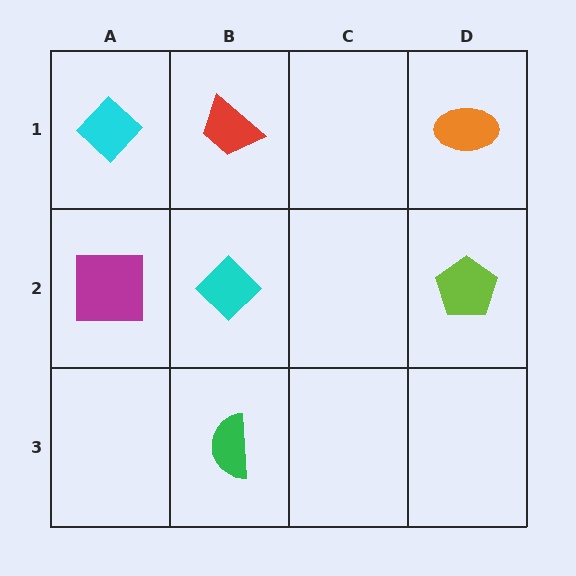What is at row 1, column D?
An orange ellipse.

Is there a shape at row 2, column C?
No, that cell is empty.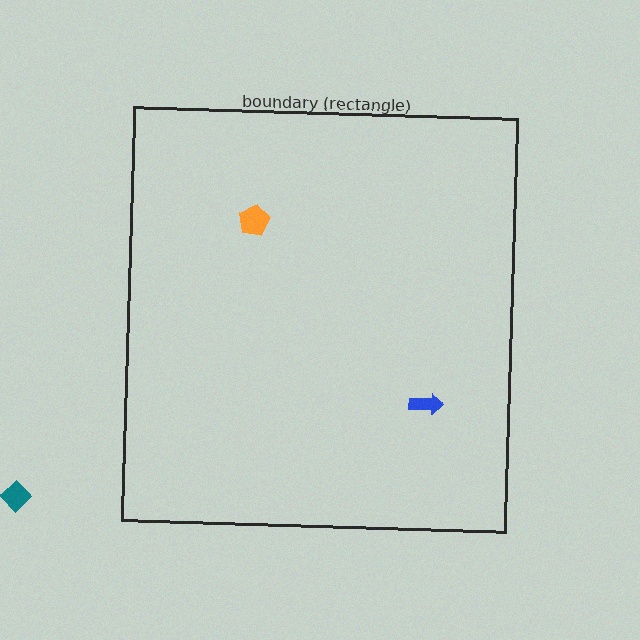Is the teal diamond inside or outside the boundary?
Outside.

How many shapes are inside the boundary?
2 inside, 1 outside.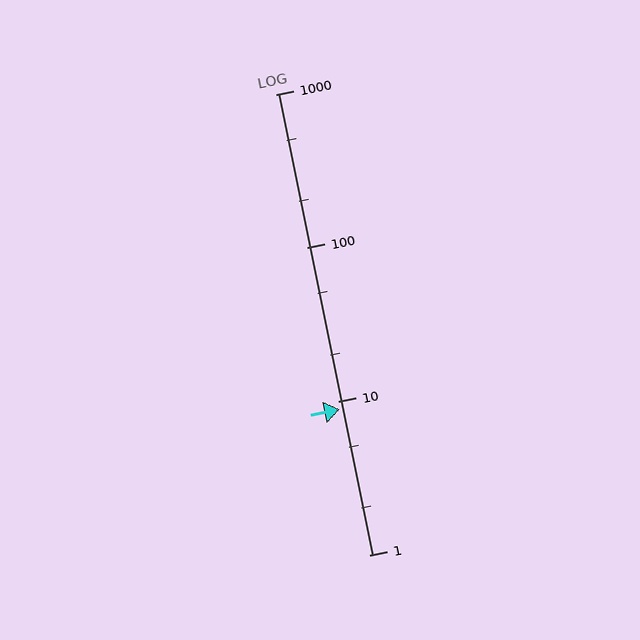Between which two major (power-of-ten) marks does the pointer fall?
The pointer is between 1 and 10.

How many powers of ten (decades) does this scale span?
The scale spans 3 decades, from 1 to 1000.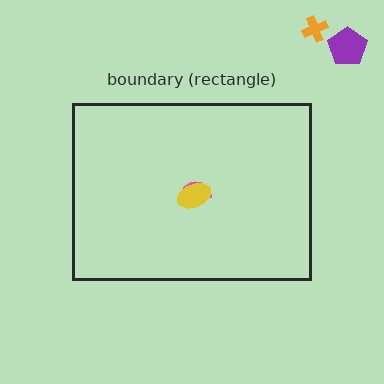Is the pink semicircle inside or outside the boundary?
Inside.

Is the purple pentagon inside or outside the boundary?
Outside.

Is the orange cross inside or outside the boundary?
Outside.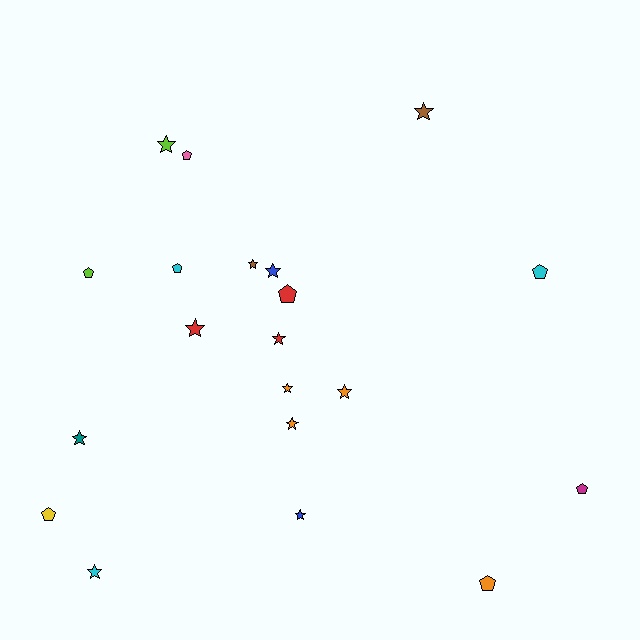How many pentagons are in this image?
There are 8 pentagons.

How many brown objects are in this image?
There are 2 brown objects.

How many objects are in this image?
There are 20 objects.